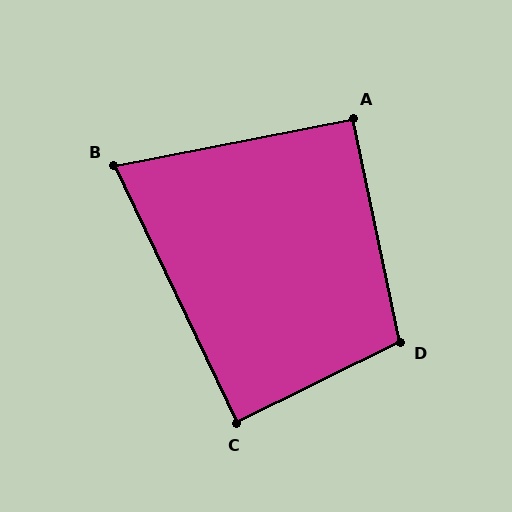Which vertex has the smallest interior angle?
B, at approximately 76 degrees.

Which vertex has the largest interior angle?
D, at approximately 104 degrees.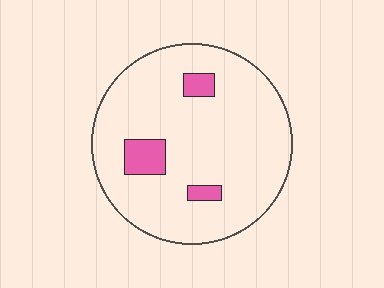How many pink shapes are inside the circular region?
3.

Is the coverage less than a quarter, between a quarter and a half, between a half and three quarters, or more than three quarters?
Less than a quarter.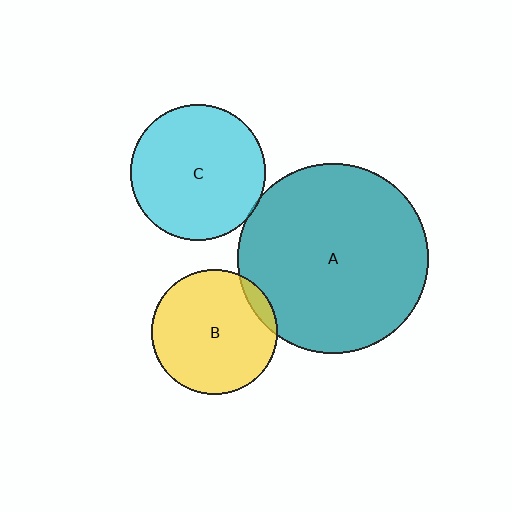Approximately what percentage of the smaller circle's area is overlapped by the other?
Approximately 5%.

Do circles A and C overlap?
Yes.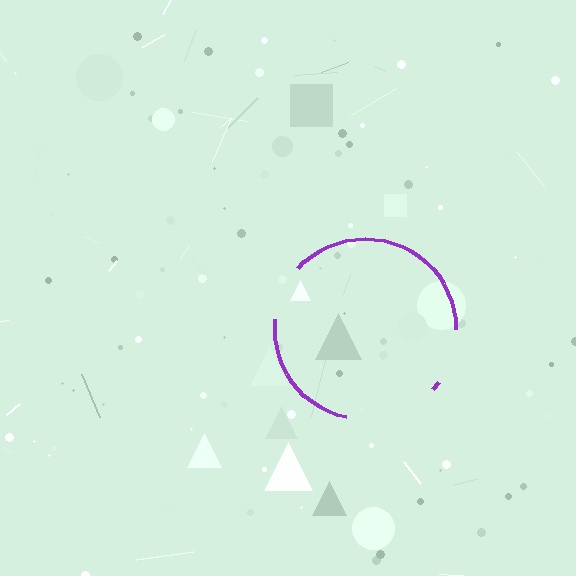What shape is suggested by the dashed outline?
The dashed outline suggests a circle.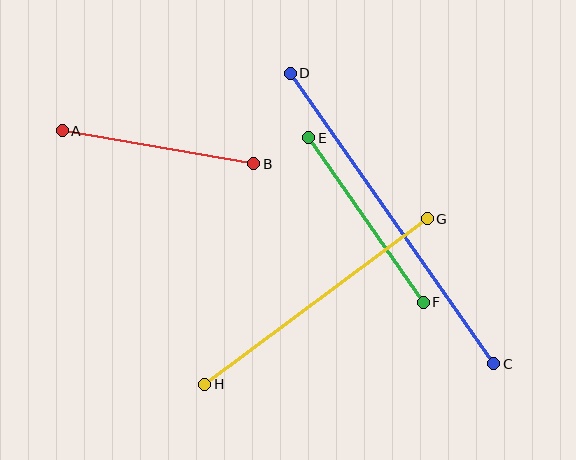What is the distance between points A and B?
The distance is approximately 194 pixels.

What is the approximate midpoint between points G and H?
The midpoint is at approximately (316, 302) pixels.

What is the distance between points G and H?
The distance is approximately 277 pixels.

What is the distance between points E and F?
The distance is approximately 200 pixels.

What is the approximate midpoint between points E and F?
The midpoint is at approximately (366, 220) pixels.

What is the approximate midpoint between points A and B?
The midpoint is at approximately (158, 147) pixels.